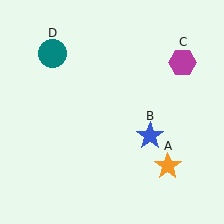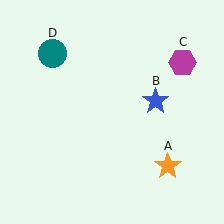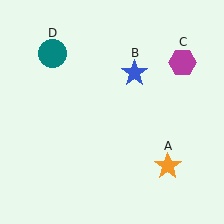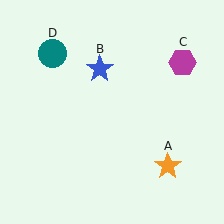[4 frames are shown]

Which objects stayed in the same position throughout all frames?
Orange star (object A) and magenta hexagon (object C) and teal circle (object D) remained stationary.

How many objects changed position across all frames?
1 object changed position: blue star (object B).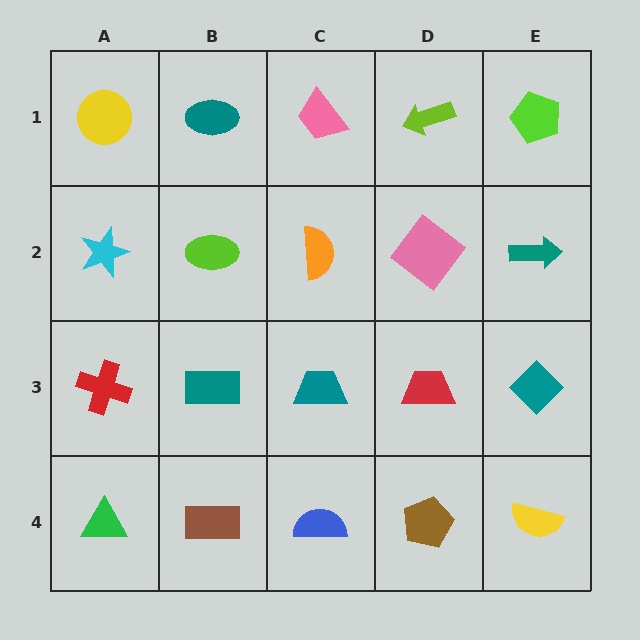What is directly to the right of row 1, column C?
A lime arrow.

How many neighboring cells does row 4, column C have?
3.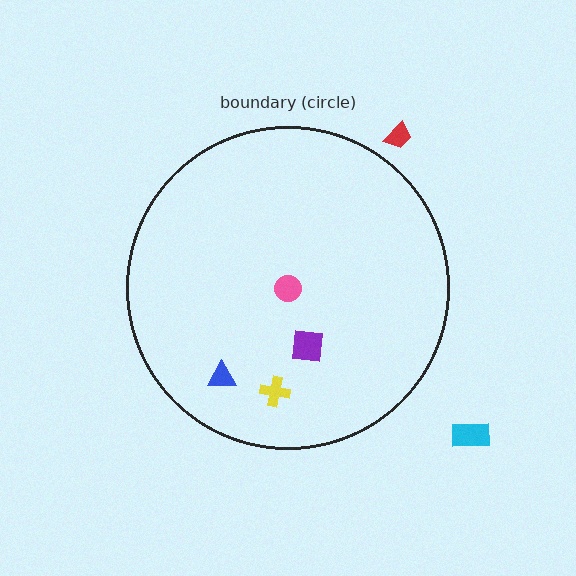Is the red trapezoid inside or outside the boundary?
Outside.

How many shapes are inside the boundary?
4 inside, 2 outside.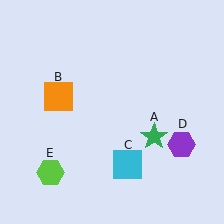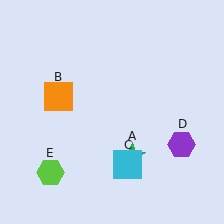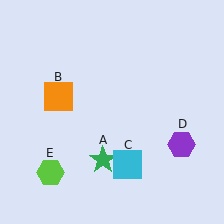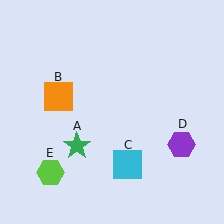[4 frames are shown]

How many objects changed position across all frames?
1 object changed position: green star (object A).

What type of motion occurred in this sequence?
The green star (object A) rotated clockwise around the center of the scene.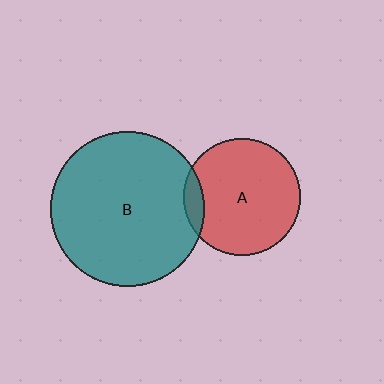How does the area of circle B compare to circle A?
Approximately 1.8 times.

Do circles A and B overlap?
Yes.